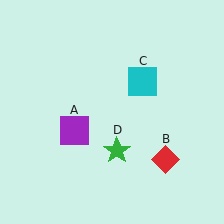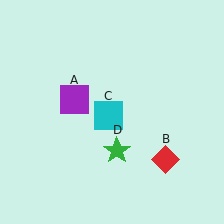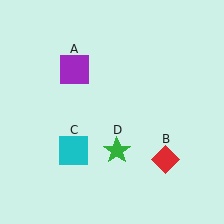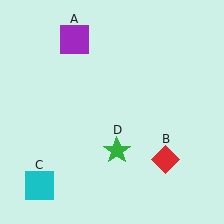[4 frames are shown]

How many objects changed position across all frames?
2 objects changed position: purple square (object A), cyan square (object C).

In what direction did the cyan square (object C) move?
The cyan square (object C) moved down and to the left.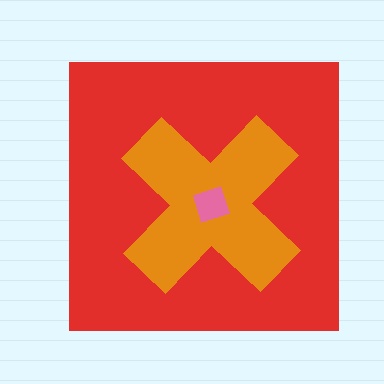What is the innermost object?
The pink diamond.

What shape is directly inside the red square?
The orange cross.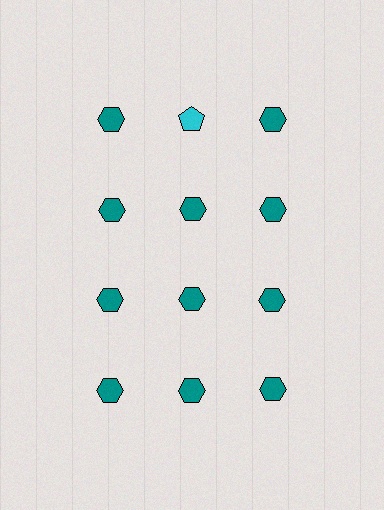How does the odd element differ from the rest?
It differs in both color (cyan instead of teal) and shape (pentagon instead of hexagon).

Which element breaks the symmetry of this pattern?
The cyan pentagon in the top row, second from left column breaks the symmetry. All other shapes are teal hexagons.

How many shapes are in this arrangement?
There are 12 shapes arranged in a grid pattern.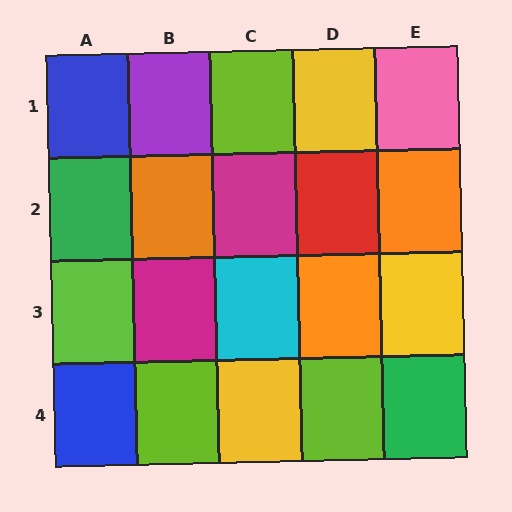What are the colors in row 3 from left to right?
Lime, magenta, cyan, orange, yellow.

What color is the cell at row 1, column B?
Purple.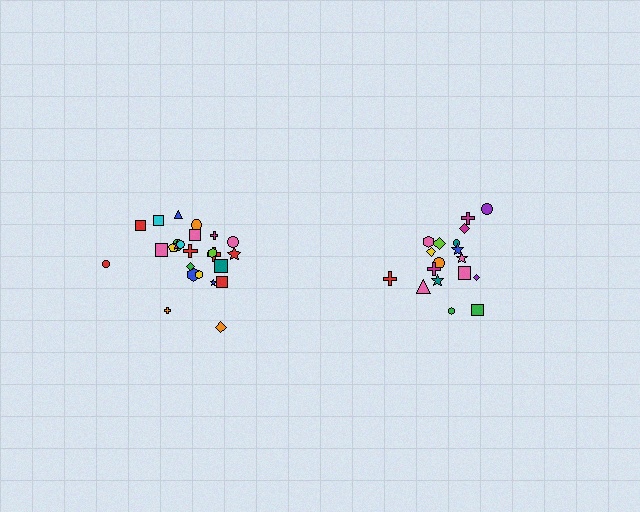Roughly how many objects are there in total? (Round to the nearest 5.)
Roughly 45 objects in total.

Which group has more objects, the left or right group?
The left group.